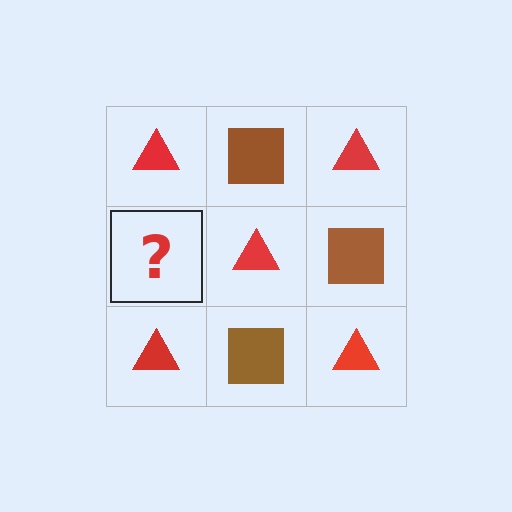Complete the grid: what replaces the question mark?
The question mark should be replaced with a brown square.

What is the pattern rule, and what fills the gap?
The rule is that it alternates red triangle and brown square in a checkerboard pattern. The gap should be filled with a brown square.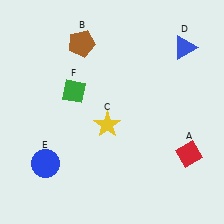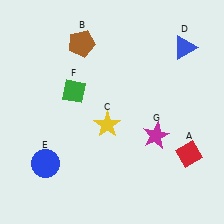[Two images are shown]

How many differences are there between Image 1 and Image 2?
There is 1 difference between the two images.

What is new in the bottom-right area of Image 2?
A magenta star (G) was added in the bottom-right area of Image 2.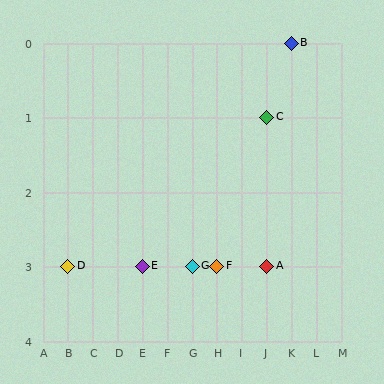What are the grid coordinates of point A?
Point A is at grid coordinates (J, 3).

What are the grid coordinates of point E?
Point E is at grid coordinates (E, 3).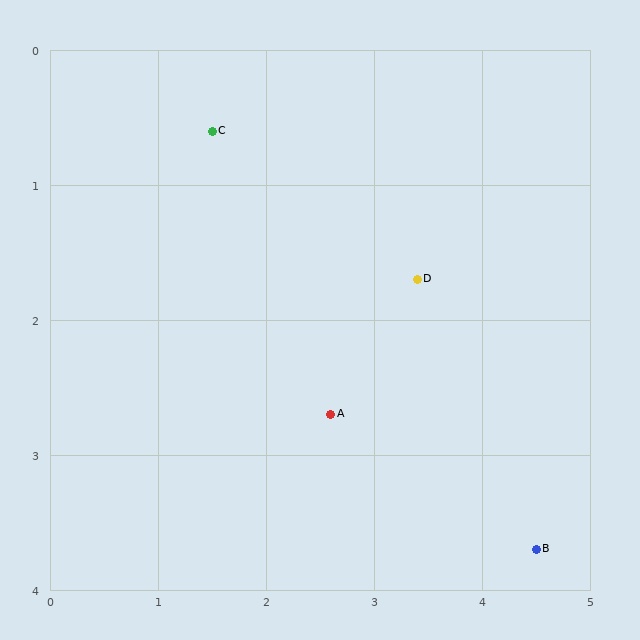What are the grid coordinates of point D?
Point D is at approximately (3.4, 1.7).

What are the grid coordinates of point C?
Point C is at approximately (1.5, 0.6).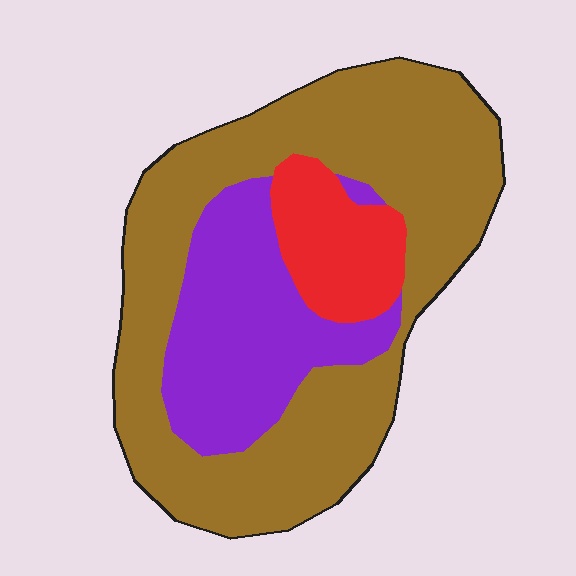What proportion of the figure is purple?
Purple takes up about one quarter (1/4) of the figure.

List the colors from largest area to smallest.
From largest to smallest: brown, purple, red.